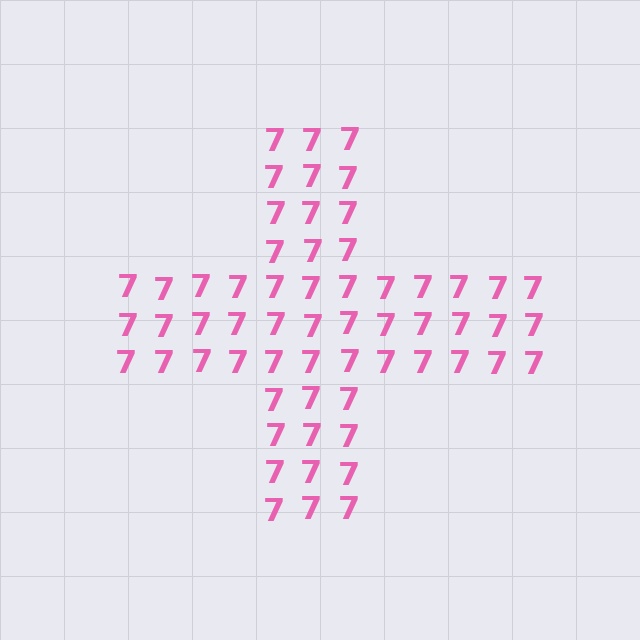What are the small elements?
The small elements are digit 7's.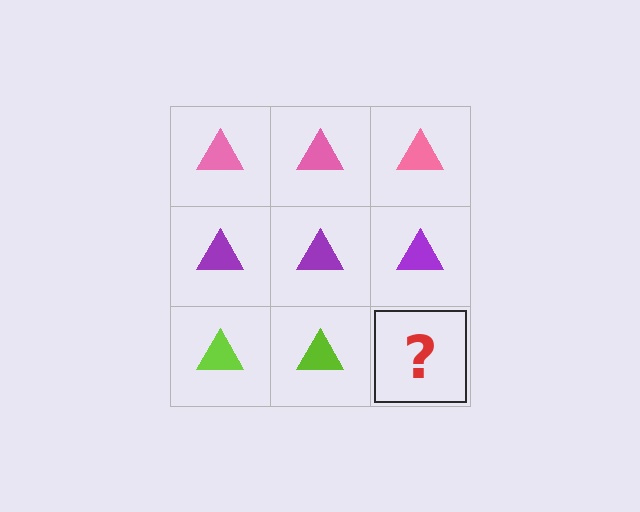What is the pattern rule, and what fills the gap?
The rule is that each row has a consistent color. The gap should be filled with a lime triangle.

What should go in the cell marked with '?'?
The missing cell should contain a lime triangle.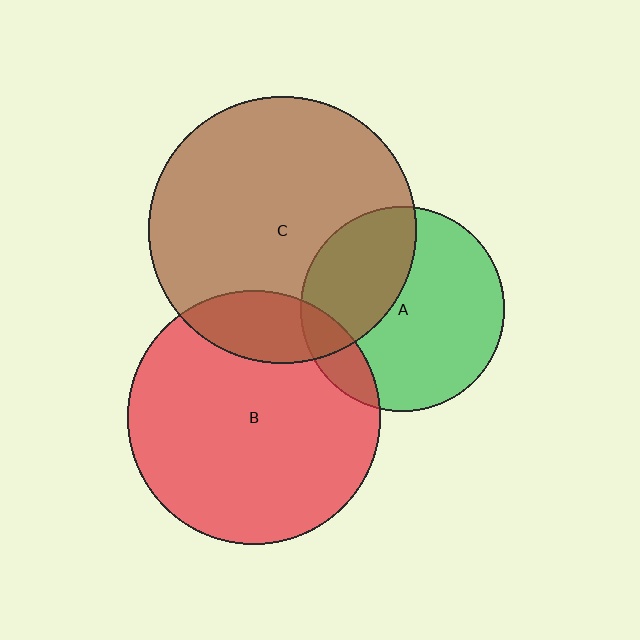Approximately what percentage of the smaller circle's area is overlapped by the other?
Approximately 15%.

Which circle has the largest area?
Circle C (brown).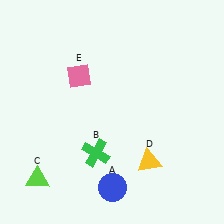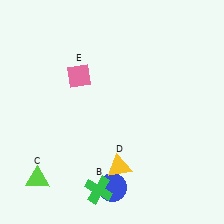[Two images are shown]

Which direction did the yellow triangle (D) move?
The yellow triangle (D) moved left.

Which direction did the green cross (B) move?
The green cross (B) moved down.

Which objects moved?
The objects that moved are: the green cross (B), the yellow triangle (D).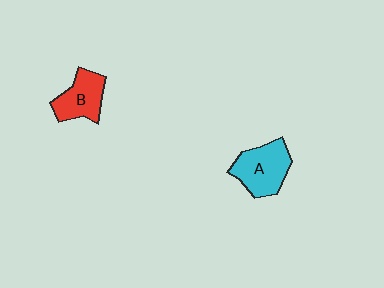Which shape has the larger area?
Shape A (cyan).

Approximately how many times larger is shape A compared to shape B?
Approximately 1.3 times.